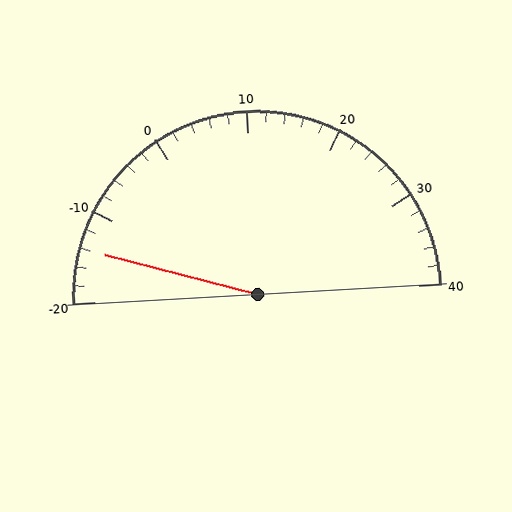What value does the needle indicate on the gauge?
The needle indicates approximately -14.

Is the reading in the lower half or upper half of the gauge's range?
The reading is in the lower half of the range (-20 to 40).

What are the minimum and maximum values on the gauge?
The gauge ranges from -20 to 40.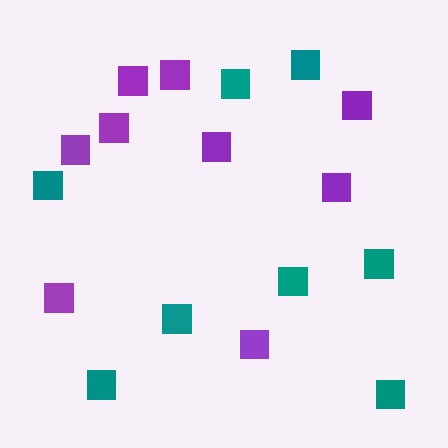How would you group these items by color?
There are 2 groups: one group of purple squares (9) and one group of teal squares (8).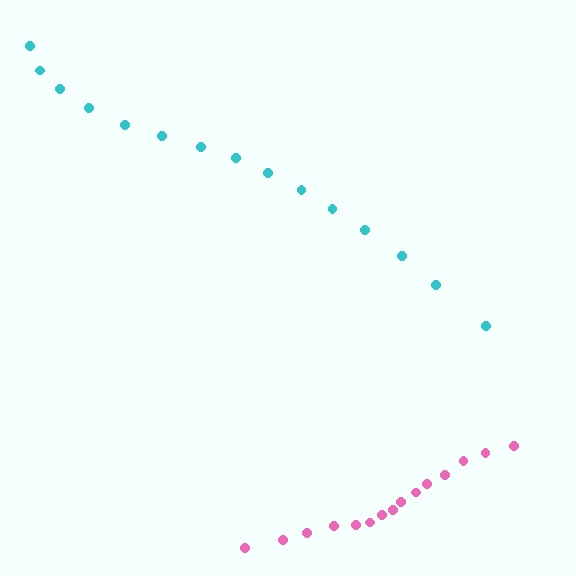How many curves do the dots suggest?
There are 2 distinct paths.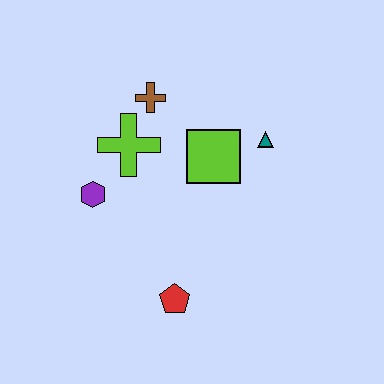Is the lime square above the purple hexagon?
Yes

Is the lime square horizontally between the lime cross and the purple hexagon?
No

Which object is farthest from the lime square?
The red pentagon is farthest from the lime square.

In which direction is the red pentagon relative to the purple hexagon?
The red pentagon is below the purple hexagon.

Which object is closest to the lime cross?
The brown cross is closest to the lime cross.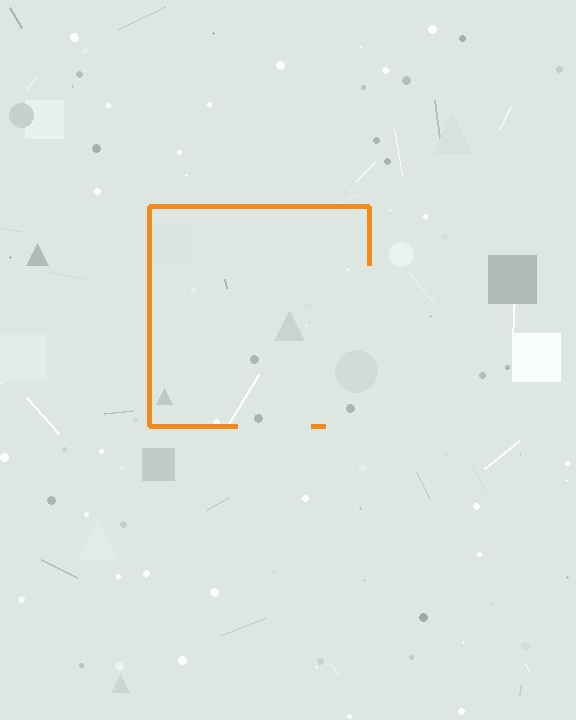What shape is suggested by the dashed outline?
The dashed outline suggests a square.